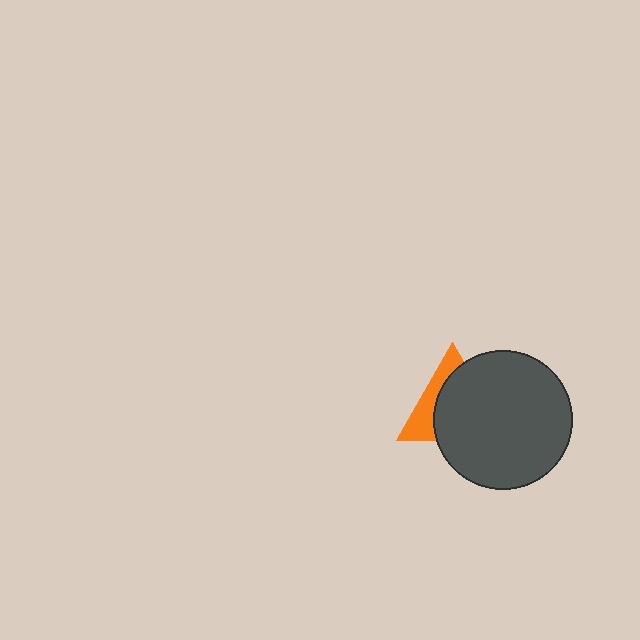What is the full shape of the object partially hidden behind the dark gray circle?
The partially hidden object is an orange triangle.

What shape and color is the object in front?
The object in front is a dark gray circle.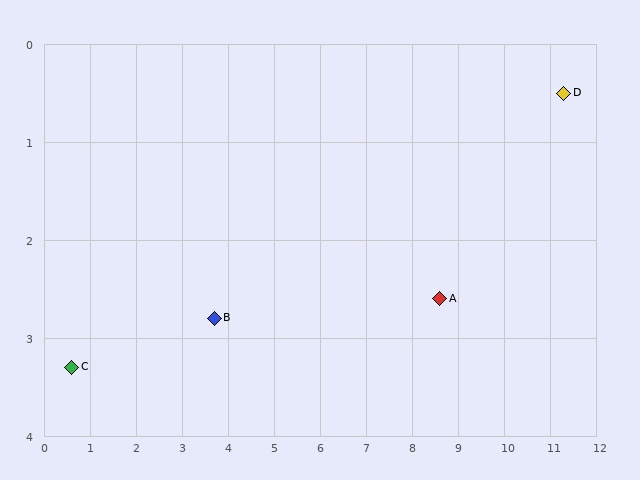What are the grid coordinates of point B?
Point B is at approximately (3.7, 2.8).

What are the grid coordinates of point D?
Point D is at approximately (11.3, 0.5).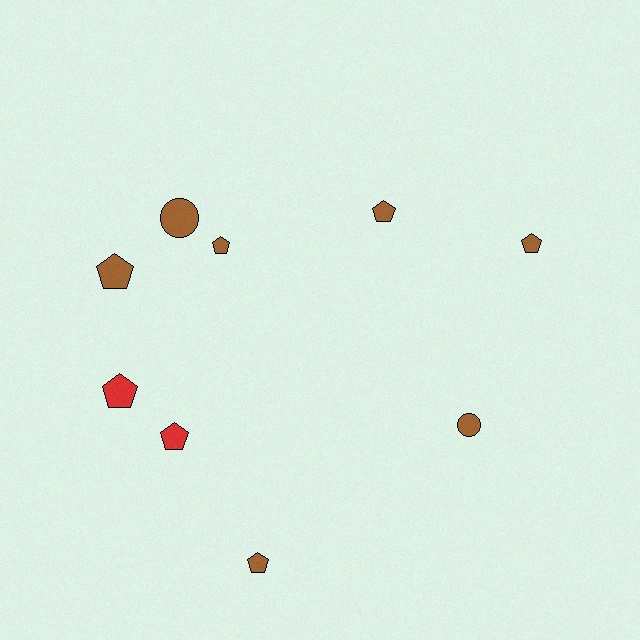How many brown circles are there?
There are 2 brown circles.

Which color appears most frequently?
Brown, with 7 objects.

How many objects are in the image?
There are 9 objects.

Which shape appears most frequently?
Pentagon, with 7 objects.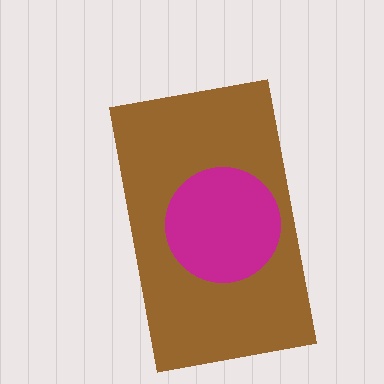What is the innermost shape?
The magenta circle.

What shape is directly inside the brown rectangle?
The magenta circle.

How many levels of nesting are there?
2.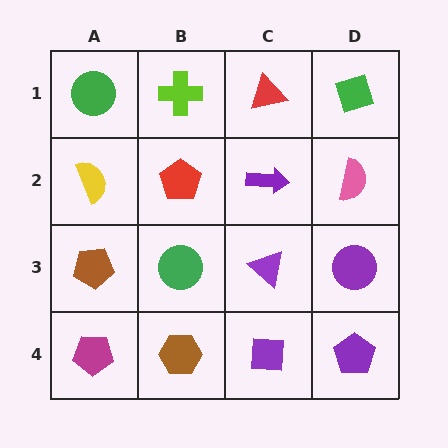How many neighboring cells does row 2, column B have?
4.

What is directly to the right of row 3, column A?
A green circle.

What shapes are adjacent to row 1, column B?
A red pentagon (row 2, column B), a green circle (row 1, column A), a red triangle (row 1, column C).